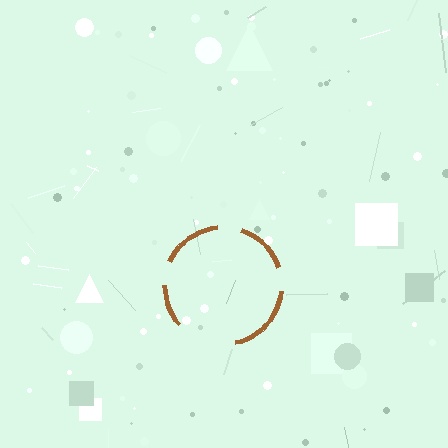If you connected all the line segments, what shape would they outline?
They would outline a circle.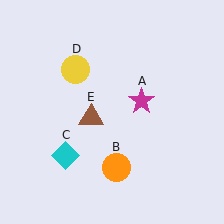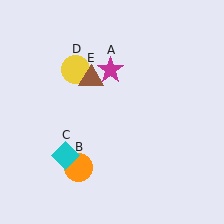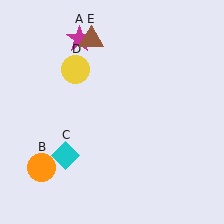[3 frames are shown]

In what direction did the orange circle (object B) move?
The orange circle (object B) moved left.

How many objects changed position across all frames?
3 objects changed position: magenta star (object A), orange circle (object B), brown triangle (object E).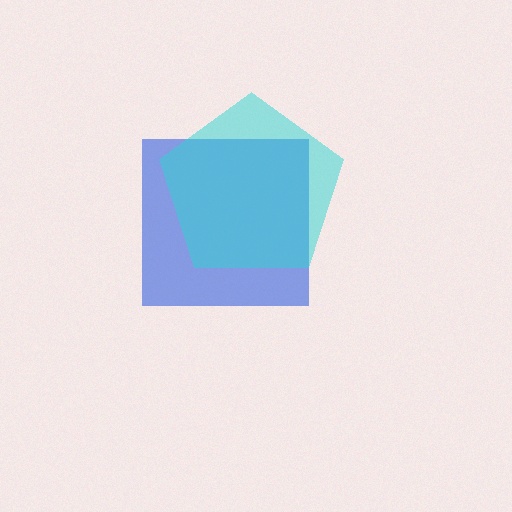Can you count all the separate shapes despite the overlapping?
Yes, there are 2 separate shapes.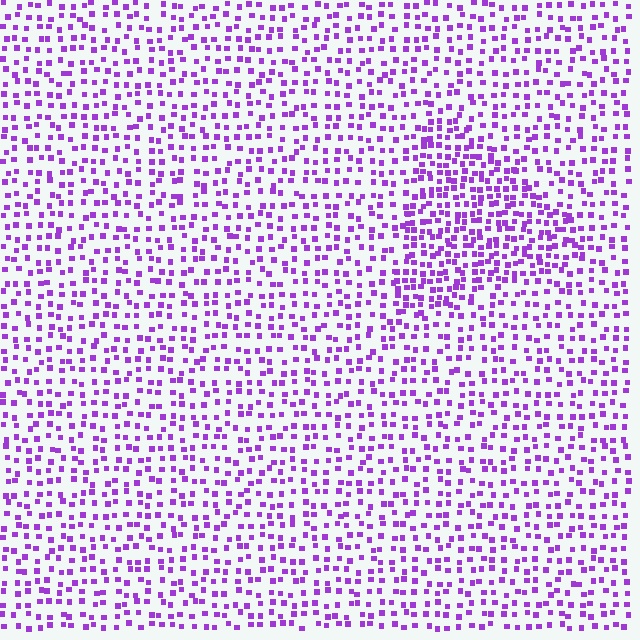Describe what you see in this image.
The image contains small purple elements arranged at two different densities. A triangle-shaped region is visible where the elements are more densely packed than the surrounding area.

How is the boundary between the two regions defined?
The boundary is defined by a change in element density (approximately 1.8x ratio). All elements are the same color, size, and shape.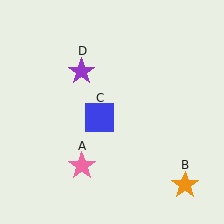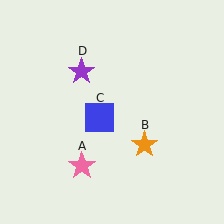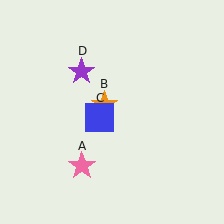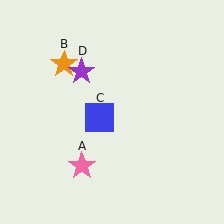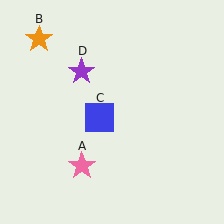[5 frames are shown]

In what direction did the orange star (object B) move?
The orange star (object B) moved up and to the left.